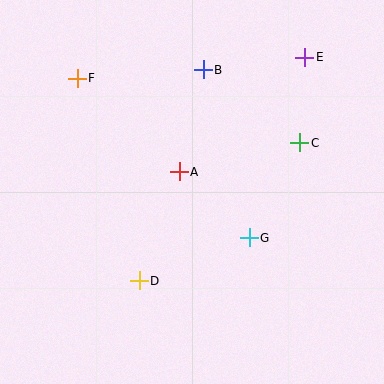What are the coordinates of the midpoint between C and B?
The midpoint between C and B is at (251, 106).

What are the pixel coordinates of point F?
Point F is at (77, 78).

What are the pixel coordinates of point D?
Point D is at (139, 281).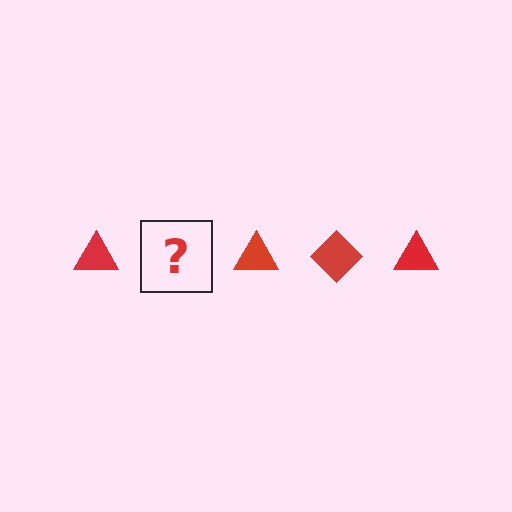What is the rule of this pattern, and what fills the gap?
The rule is that the pattern cycles through triangle, diamond shapes in red. The gap should be filled with a red diamond.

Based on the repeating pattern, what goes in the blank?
The blank should be a red diamond.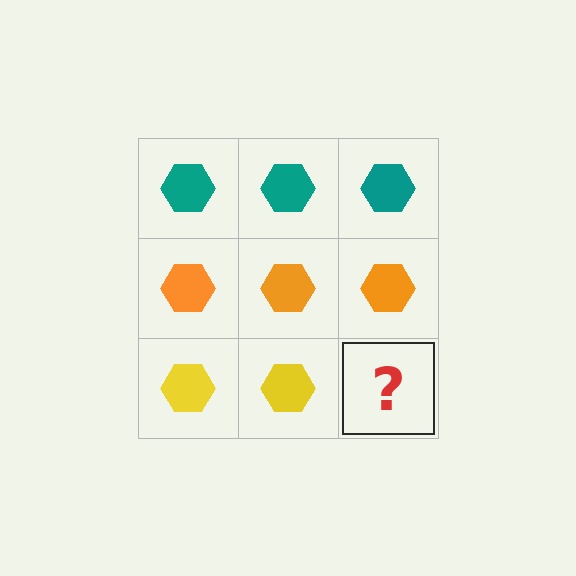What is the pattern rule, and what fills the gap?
The rule is that each row has a consistent color. The gap should be filled with a yellow hexagon.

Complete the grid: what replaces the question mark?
The question mark should be replaced with a yellow hexagon.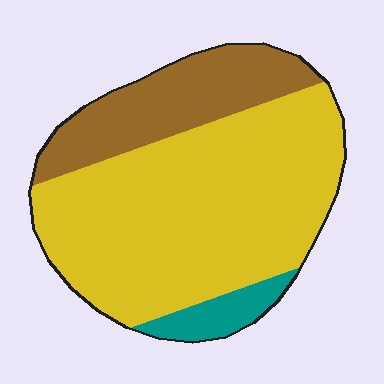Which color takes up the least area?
Teal, at roughly 5%.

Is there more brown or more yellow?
Yellow.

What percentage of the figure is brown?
Brown takes up less than a quarter of the figure.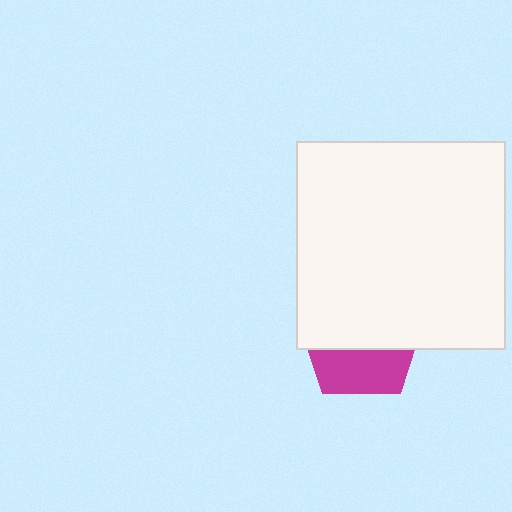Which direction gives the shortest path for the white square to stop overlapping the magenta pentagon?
Moving up gives the shortest separation.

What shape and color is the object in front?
The object in front is a white square.